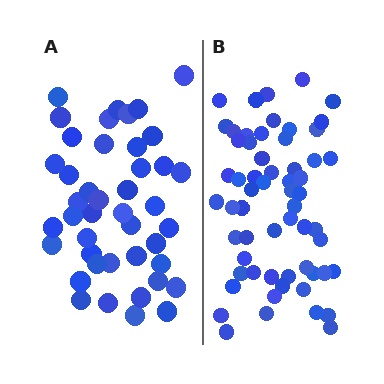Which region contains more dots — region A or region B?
Region B (the right region) has more dots.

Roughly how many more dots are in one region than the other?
Region B has approximately 15 more dots than region A.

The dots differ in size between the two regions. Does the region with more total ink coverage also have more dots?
No. Region A has more total ink coverage because its dots are larger, but region B actually contains more individual dots. Total area can be misleading — the number of items is what matters here.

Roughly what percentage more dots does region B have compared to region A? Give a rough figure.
About 40% more.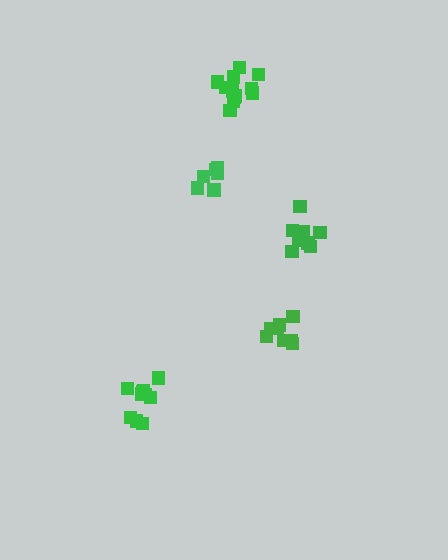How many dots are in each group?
Group 1: 10 dots, Group 2: 12 dots, Group 3: 6 dots, Group 4: 10 dots, Group 5: 8 dots (46 total).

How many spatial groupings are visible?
There are 5 spatial groupings.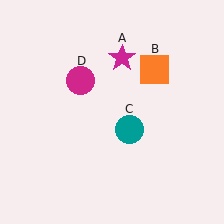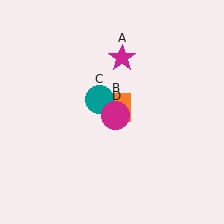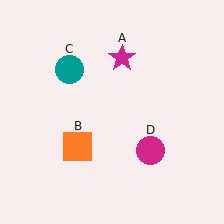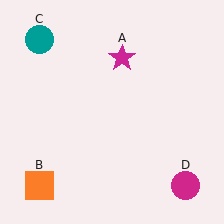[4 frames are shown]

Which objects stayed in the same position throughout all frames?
Magenta star (object A) remained stationary.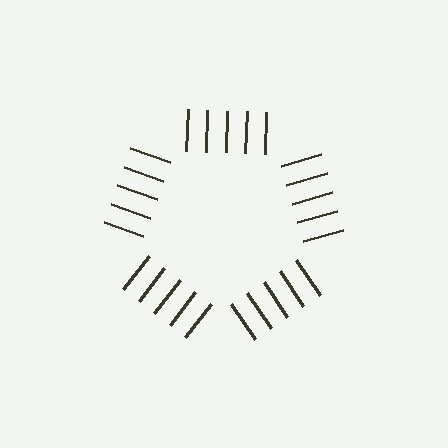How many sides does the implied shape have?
5 sides — the line-ends trace a pentagon.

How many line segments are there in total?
25 — 5 along each of the 5 edges.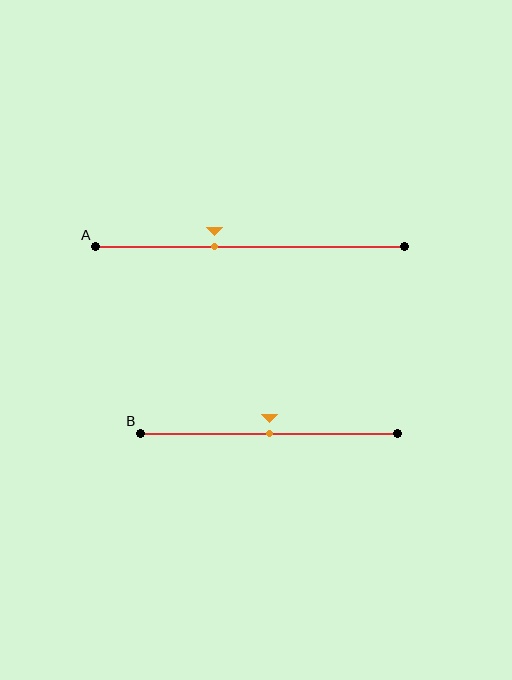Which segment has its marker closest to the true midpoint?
Segment B has its marker closest to the true midpoint.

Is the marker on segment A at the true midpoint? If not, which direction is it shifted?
No, the marker on segment A is shifted to the left by about 11% of the segment length.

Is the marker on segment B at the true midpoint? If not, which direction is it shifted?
Yes, the marker on segment B is at the true midpoint.